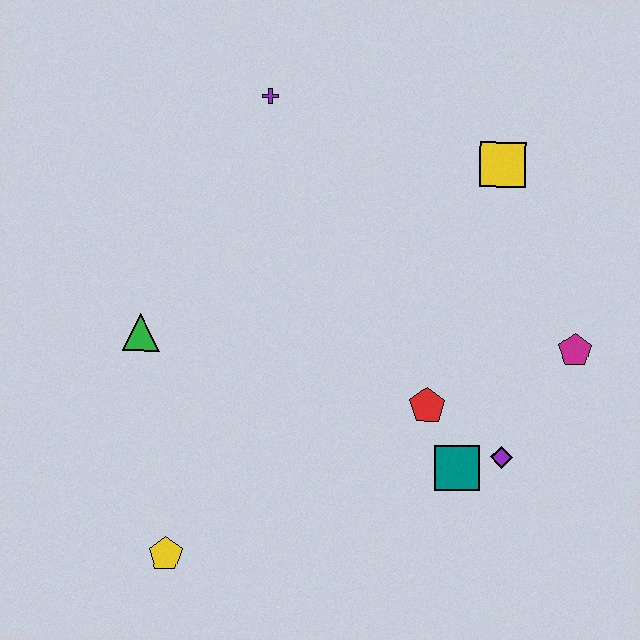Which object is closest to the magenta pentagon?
The purple diamond is closest to the magenta pentagon.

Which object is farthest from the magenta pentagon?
The yellow pentagon is farthest from the magenta pentagon.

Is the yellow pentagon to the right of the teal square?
No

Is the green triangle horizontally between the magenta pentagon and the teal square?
No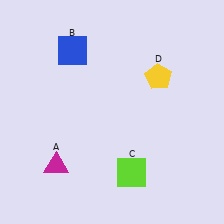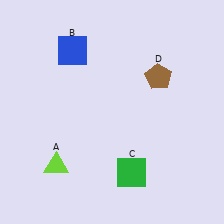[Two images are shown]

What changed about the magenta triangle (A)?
In Image 1, A is magenta. In Image 2, it changed to lime.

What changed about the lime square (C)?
In Image 1, C is lime. In Image 2, it changed to green.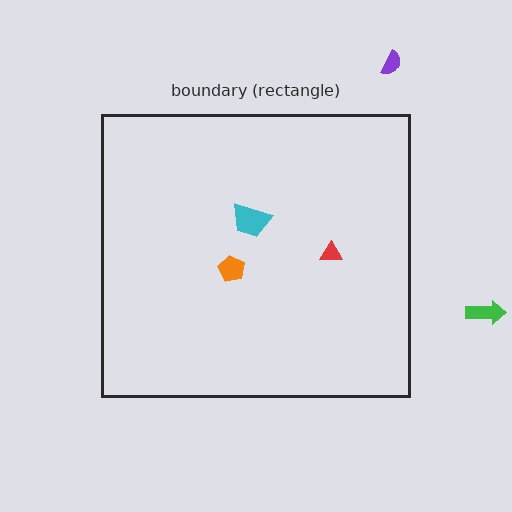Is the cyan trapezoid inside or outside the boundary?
Inside.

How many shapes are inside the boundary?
3 inside, 2 outside.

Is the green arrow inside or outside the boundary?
Outside.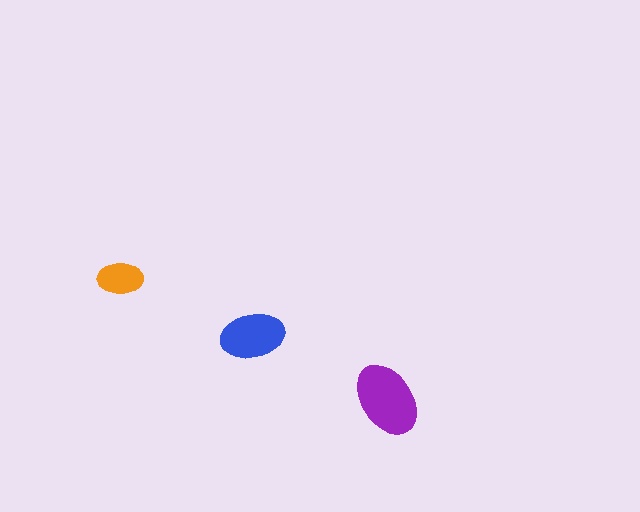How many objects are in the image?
There are 3 objects in the image.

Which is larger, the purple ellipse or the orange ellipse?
The purple one.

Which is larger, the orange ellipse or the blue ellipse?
The blue one.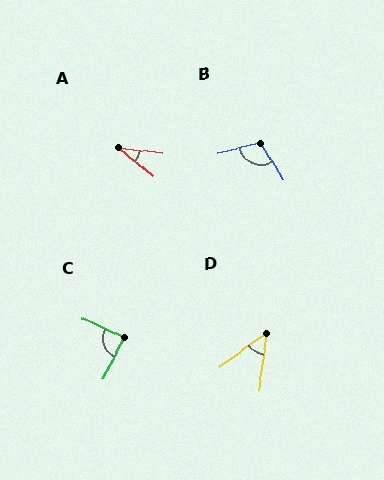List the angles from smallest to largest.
A (33°), D (46°), C (87°), B (107°).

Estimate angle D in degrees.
Approximately 46 degrees.